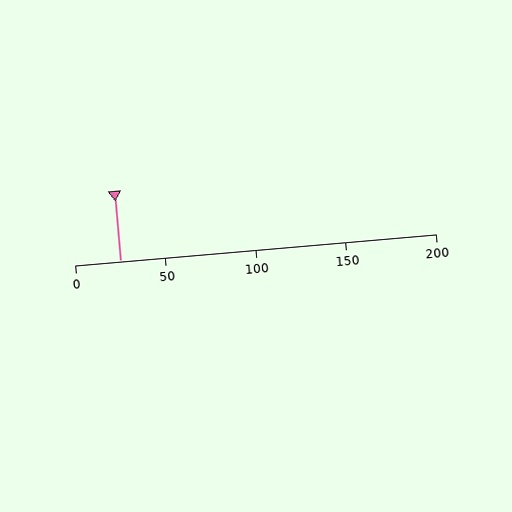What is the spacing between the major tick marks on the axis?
The major ticks are spaced 50 apart.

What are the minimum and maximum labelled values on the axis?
The axis runs from 0 to 200.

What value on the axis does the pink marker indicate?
The marker indicates approximately 25.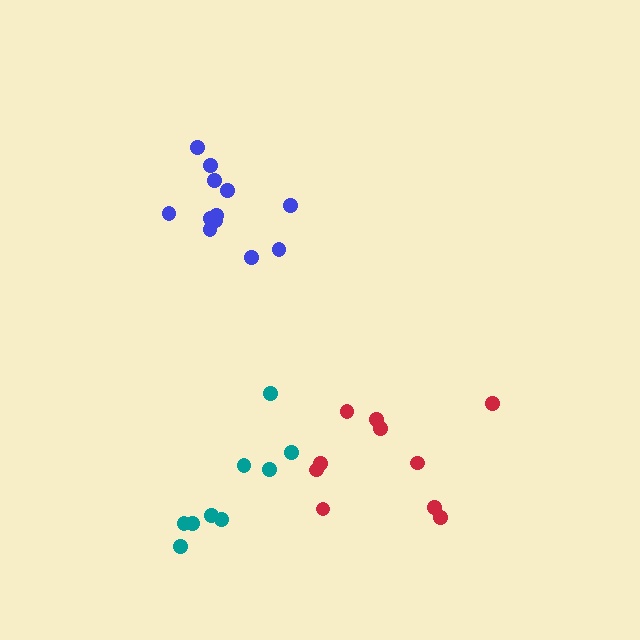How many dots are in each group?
Group 1: 12 dots, Group 2: 10 dots, Group 3: 9 dots (31 total).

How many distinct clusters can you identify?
There are 3 distinct clusters.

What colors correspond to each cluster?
The clusters are colored: blue, red, teal.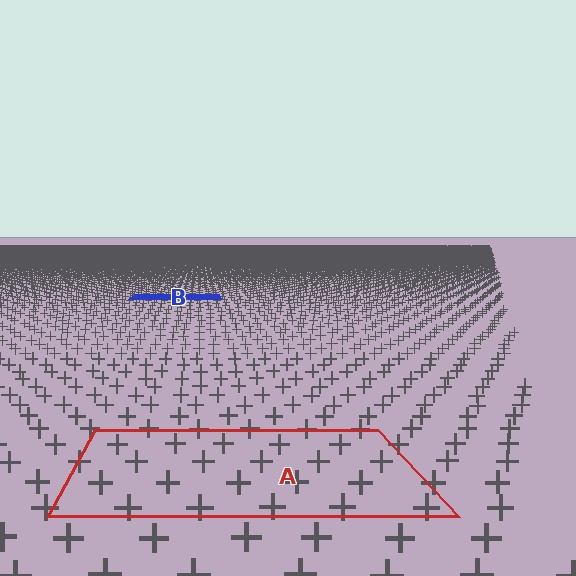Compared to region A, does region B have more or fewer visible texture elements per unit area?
Region B has more texture elements per unit area — they are packed more densely because it is farther away.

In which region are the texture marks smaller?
The texture marks are smaller in region B, because it is farther away.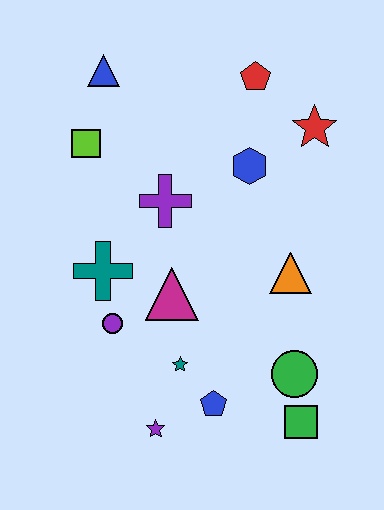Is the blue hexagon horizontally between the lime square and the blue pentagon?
No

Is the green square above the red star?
No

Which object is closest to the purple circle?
The teal cross is closest to the purple circle.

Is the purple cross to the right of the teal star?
No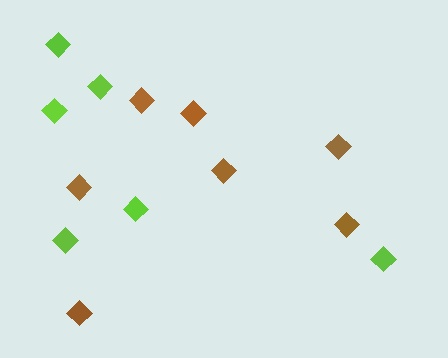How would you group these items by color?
There are 2 groups: one group of brown diamonds (7) and one group of lime diamonds (6).